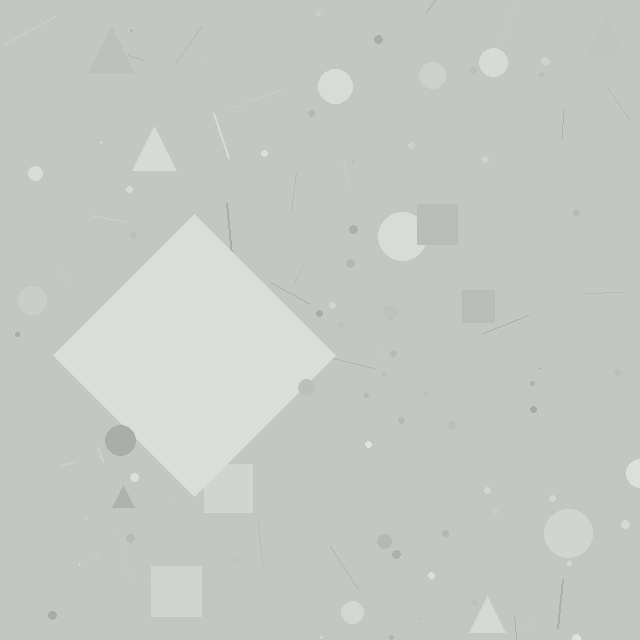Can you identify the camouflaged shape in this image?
The camouflaged shape is a diamond.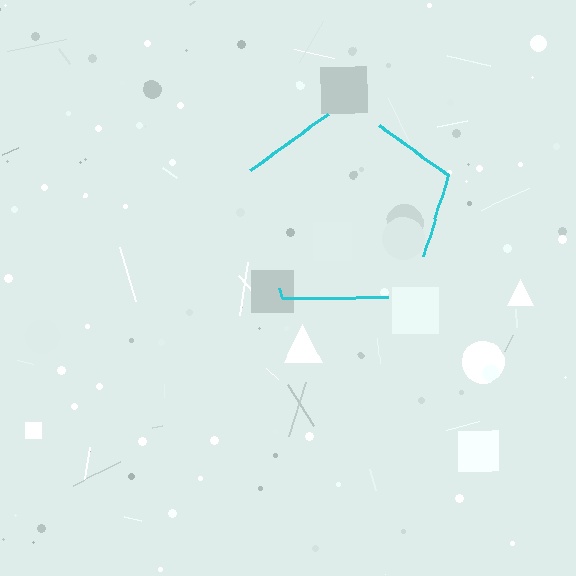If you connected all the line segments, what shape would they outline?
They would outline a pentagon.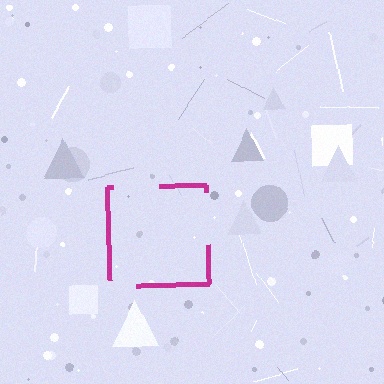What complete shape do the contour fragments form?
The contour fragments form a square.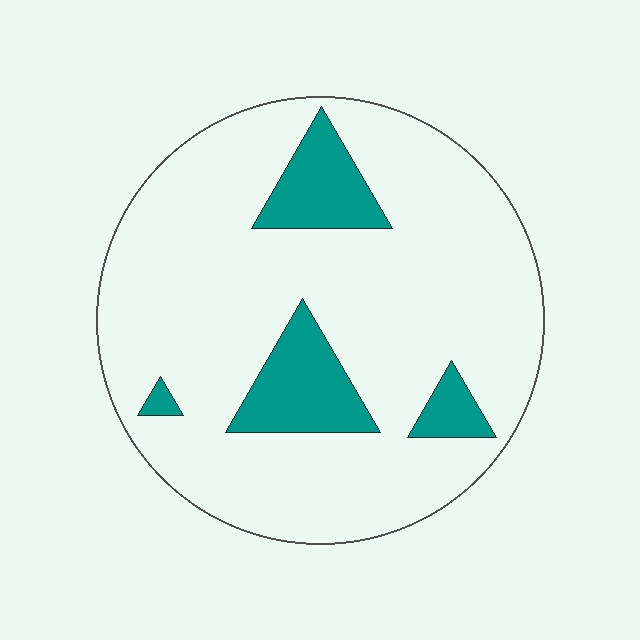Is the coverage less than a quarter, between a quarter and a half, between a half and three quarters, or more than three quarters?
Less than a quarter.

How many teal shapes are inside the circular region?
4.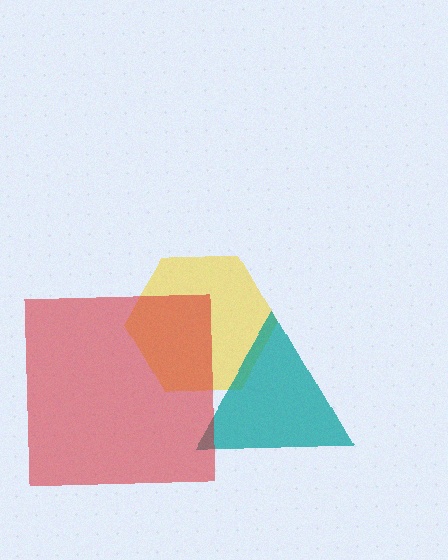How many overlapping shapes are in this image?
There are 3 overlapping shapes in the image.